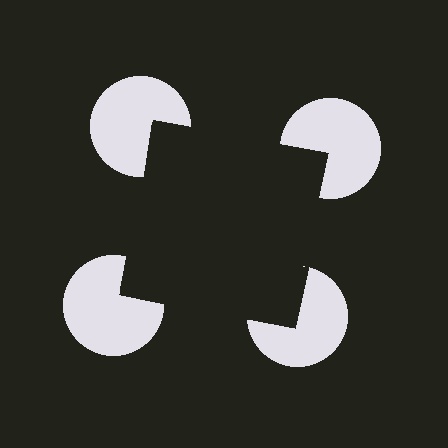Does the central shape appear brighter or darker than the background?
It typically appears slightly darker than the background, even though no actual brightness change is drawn.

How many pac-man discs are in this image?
There are 4 — one at each vertex of the illusory square.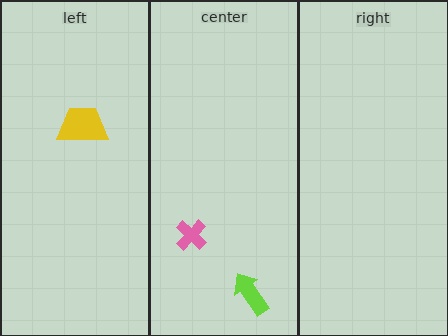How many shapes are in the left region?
1.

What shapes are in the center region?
The lime arrow, the pink cross.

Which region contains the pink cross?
The center region.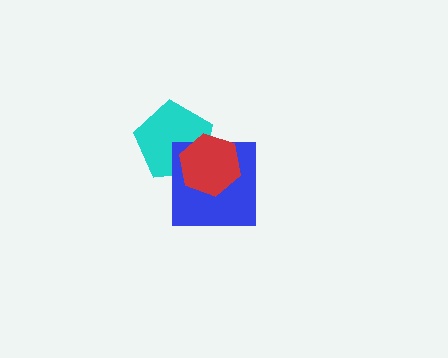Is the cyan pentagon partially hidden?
Yes, it is partially covered by another shape.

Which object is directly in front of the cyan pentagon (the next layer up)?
The blue square is directly in front of the cyan pentagon.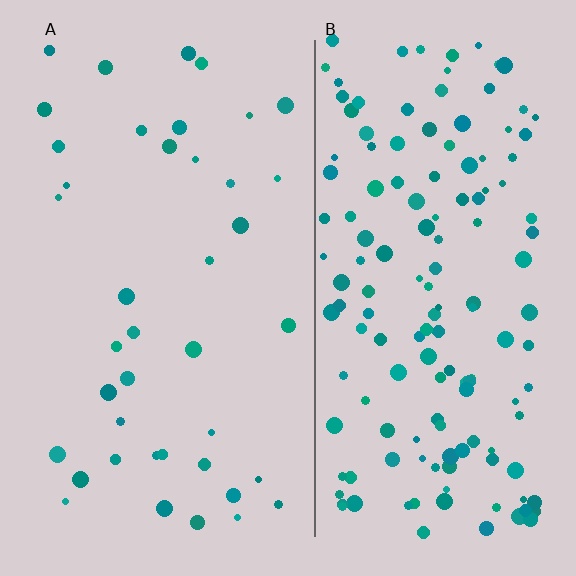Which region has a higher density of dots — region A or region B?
B (the right).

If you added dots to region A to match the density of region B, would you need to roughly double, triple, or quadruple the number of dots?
Approximately quadruple.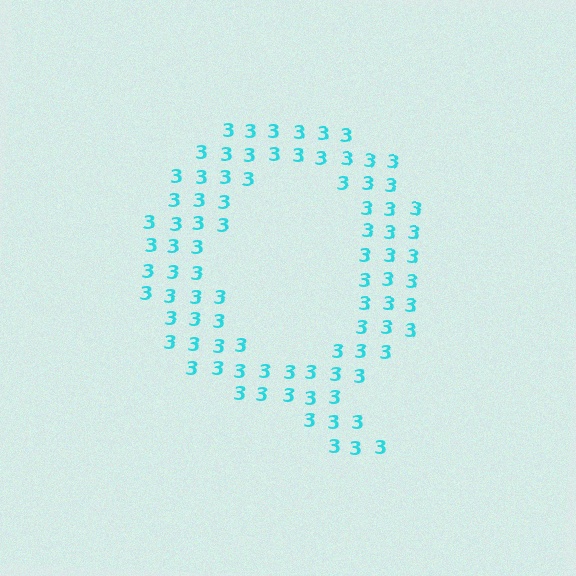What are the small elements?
The small elements are digit 3's.